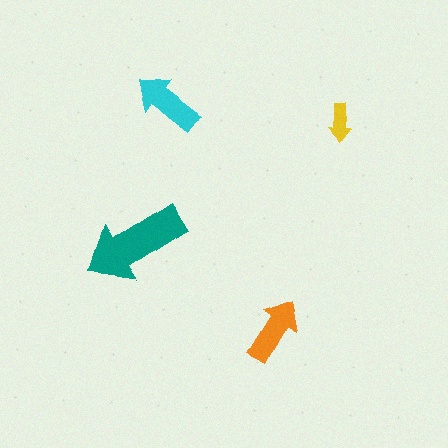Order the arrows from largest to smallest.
the teal one, the cyan one, the orange one, the yellow one.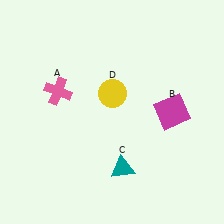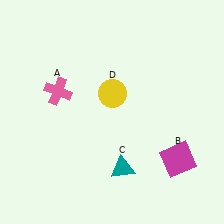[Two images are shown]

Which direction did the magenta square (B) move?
The magenta square (B) moved down.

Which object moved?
The magenta square (B) moved down.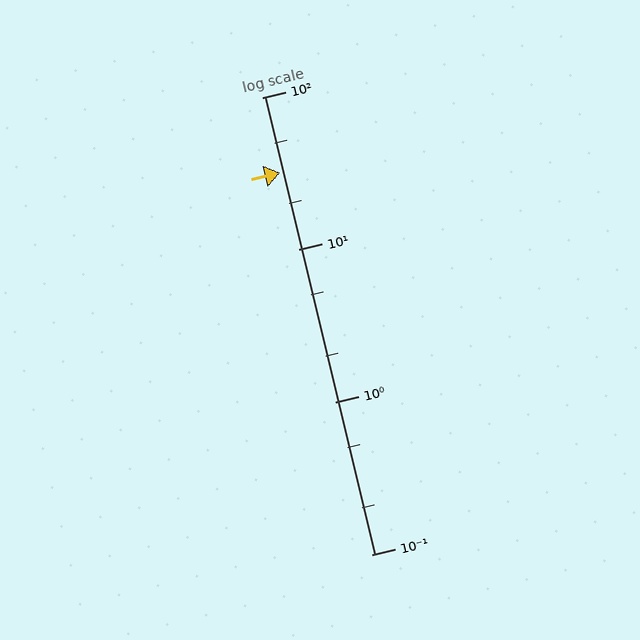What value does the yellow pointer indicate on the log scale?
The pointer indicates approximately 32.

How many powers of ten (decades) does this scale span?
The scale spans 3 decades, from 0.1 to 100.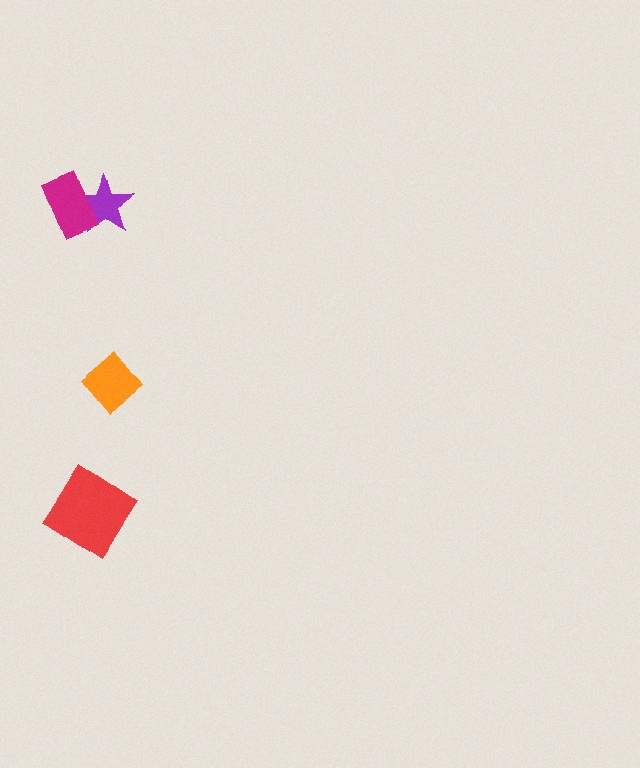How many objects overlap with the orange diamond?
0 objects overlap with the orange diamond.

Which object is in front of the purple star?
The magenta rectangle is in front of the purple star.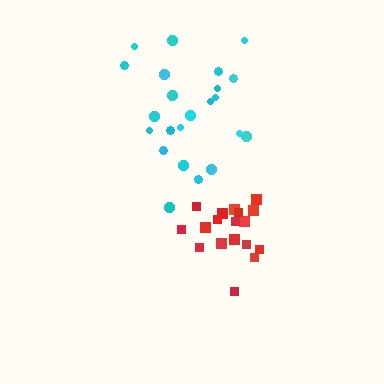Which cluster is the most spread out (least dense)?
Cyan.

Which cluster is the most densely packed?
Red.